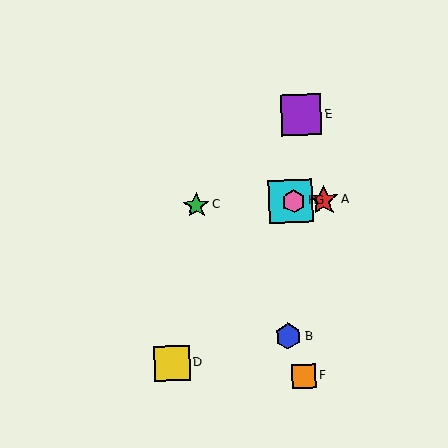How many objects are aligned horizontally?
4 objects (A, C, G, H) are aligned horizontally.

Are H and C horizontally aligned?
Yes, both are at y≈201.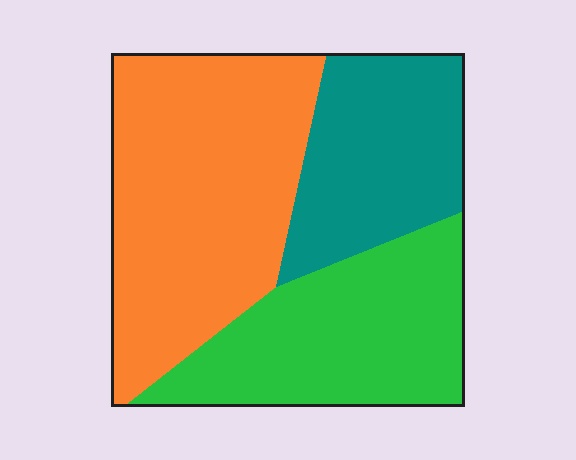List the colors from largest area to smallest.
From largest to smallest: orange, green, teal.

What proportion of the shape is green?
Green covers around 30% of the shape.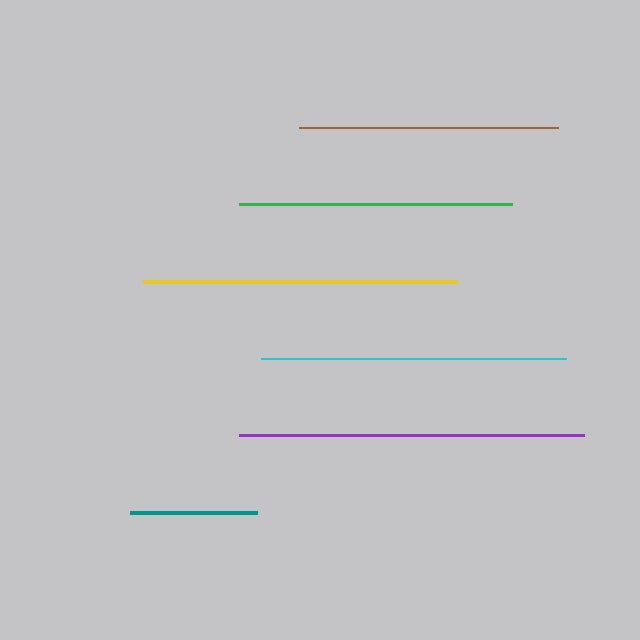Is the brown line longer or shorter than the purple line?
The purple line is longer than the brown line.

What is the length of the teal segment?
The teal segment is approximately 127 pixels long.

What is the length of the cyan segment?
The cyan segment is approximately 305 pixels long.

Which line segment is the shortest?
The teal line is the shortest at approximately 127 pixels.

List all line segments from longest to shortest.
From longest to shortest: purple, yellow, cyan, green, brown, teal.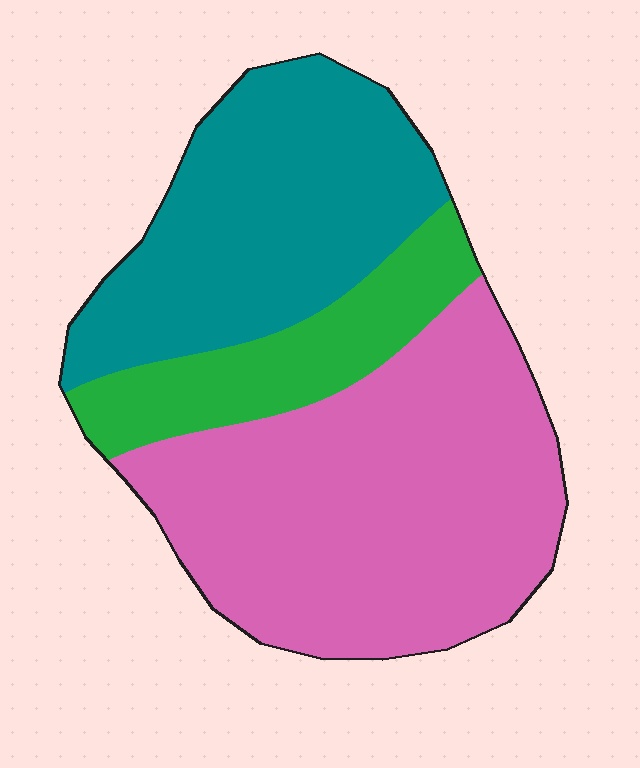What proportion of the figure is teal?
Teal covers about 35% of the figure.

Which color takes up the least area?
Green, at roughly 15%.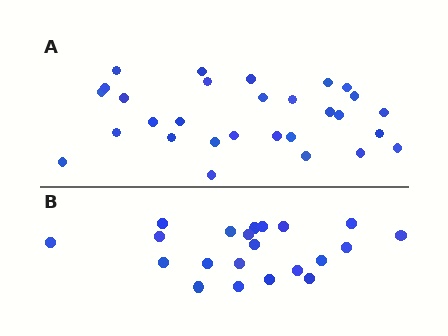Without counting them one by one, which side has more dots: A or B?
Region A (the top region) has more dots.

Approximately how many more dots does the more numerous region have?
Region A has roughly 8 or so more dots than region B.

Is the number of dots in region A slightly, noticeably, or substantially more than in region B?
Region A has noticeably more, but not dramatically so. The ratio is roughly 1.4 to 1.